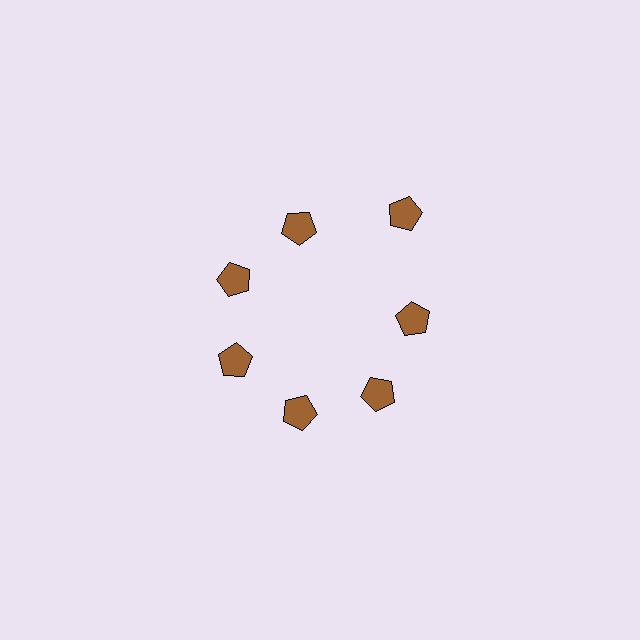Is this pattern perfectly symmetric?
No. The 7 brown pentagons are arranged in a ring, but one element near the 1 o'clock position is pushed outward from the center, breaking the 7-fold rotational symmetry.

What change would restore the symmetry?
The symmetry would be restored by moving it inward, back onto the ring so that all 7 pentagons sit at equal angles and equal distance from the center.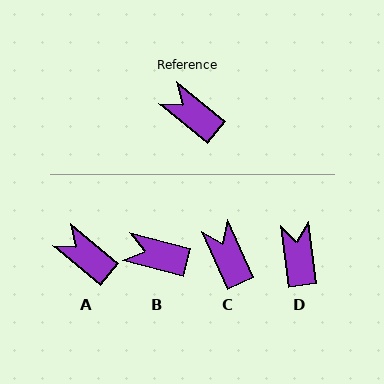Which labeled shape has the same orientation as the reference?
A.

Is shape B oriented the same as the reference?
No, it is off by about 24 degrees.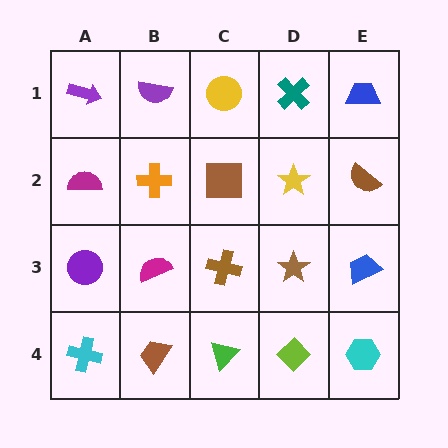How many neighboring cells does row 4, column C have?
3.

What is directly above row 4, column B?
A magenta semicircle.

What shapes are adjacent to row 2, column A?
A purple arrow (row 1, column A), a purple circle (row 3, column A), an orange cross (row 2, column B).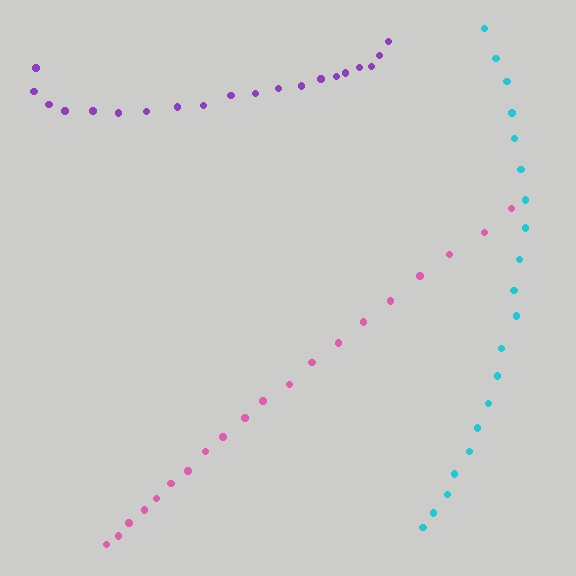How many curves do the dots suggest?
There are 3 distinct paths.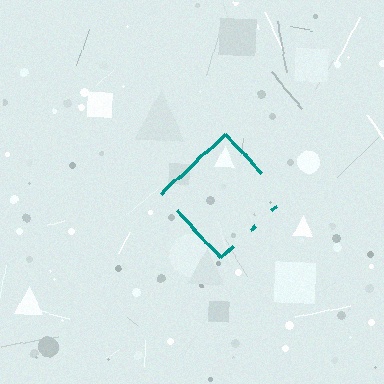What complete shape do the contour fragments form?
The contour fragments form a diamond.